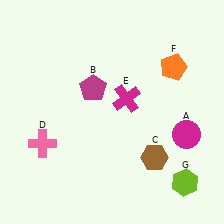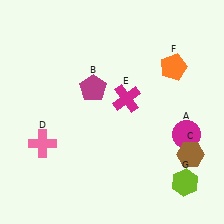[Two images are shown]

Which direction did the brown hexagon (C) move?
The brown hexagon (C) moved right.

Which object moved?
The brown hexagon (C) moved right.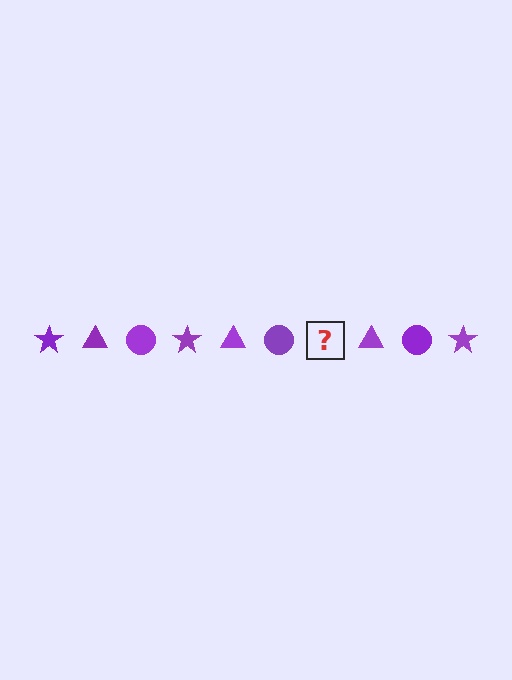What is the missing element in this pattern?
The missing element is a purple star.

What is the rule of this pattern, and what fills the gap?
The rule is that the pattern cycles through star, triangle, circle shapes in purple. The gap should be filled with a purple star.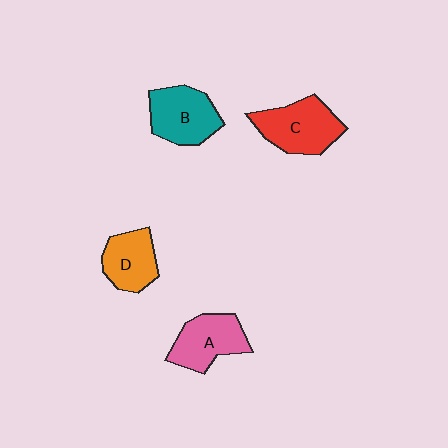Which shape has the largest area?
Shape C (red).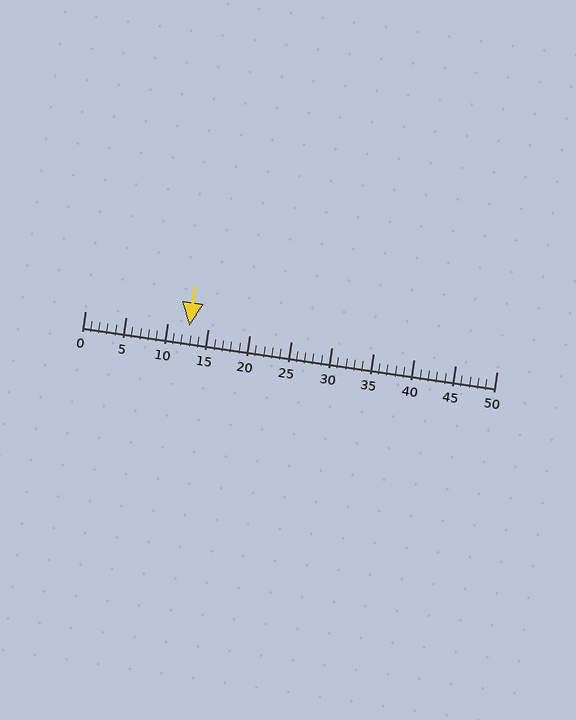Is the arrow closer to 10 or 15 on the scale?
The arrow is closer to 15.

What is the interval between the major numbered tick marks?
The major tick marks are spaced 5 units apart.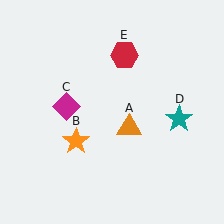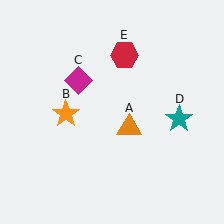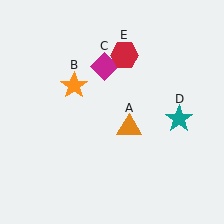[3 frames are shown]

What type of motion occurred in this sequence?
The orange star (object B), magenta diamond (object C) rotated clockwise around the center of the scene.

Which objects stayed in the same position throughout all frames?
Orange triangle (object A) and teal star (object D) and red hexagon (object E) remained stationary.